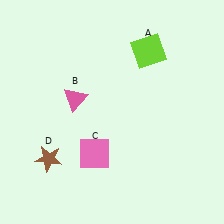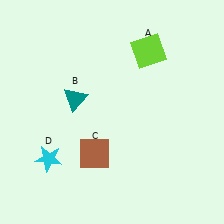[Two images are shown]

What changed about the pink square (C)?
In Image 1, C is pink. In Image 2, it changed to brown.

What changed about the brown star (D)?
In Image 1, D is brown. In Image 2, it changed to cyan.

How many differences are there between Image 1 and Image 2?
There are 3 differences between the two images.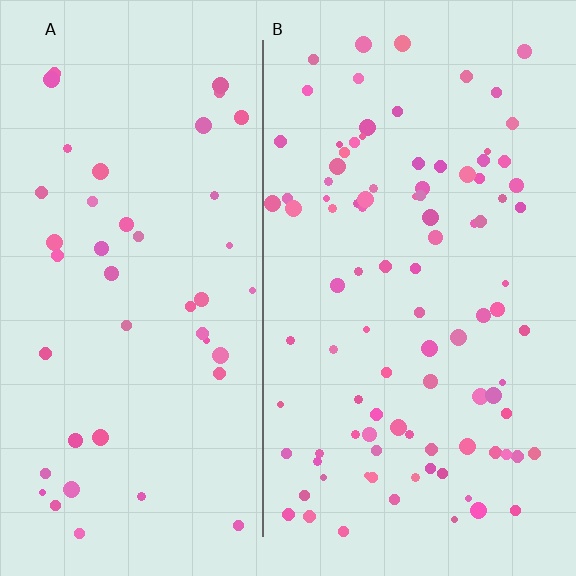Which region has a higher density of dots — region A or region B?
B (the right).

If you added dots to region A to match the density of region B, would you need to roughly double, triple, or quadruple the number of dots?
Approximately double.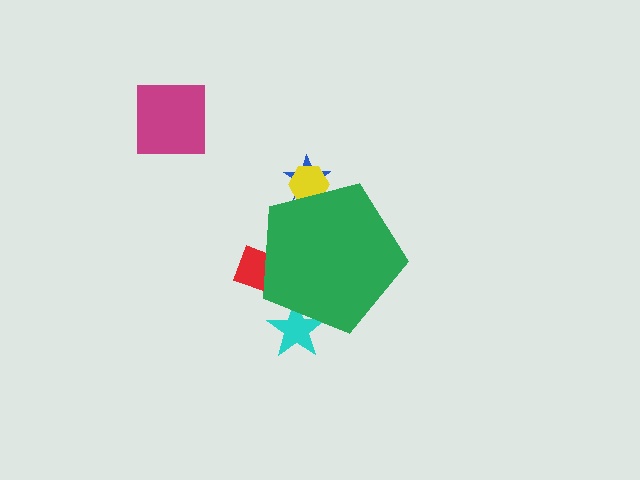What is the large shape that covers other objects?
A green pentagon.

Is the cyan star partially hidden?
Yes, the cyan star is partially hidden behind the green pentagon.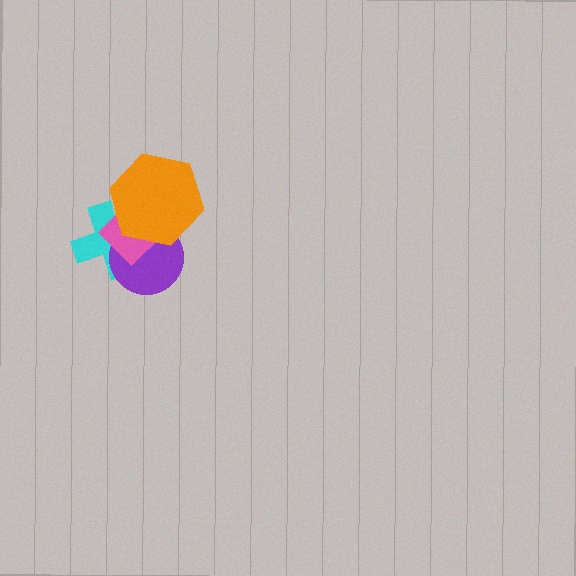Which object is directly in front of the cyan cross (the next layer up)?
The purple circle is directly in front of the cyan cross.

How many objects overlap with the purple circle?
3 objects overlap with the purple circle.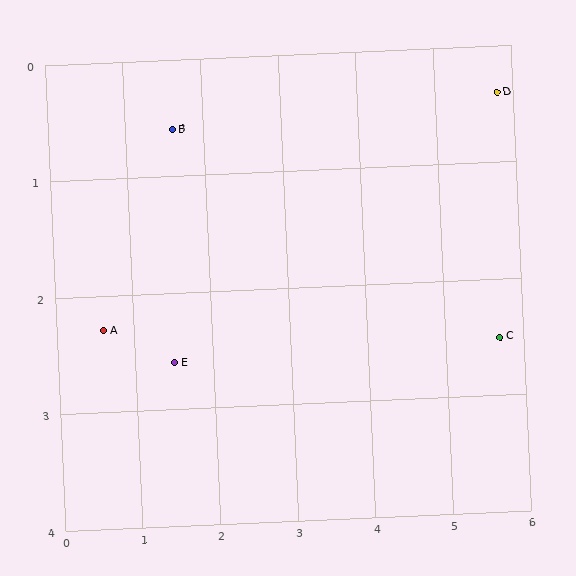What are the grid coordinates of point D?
Point D is at approximately (5.8, 0.4).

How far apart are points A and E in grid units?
Points A and E are about 0.9 grid units apart.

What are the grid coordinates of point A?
Point A is at approximately (0.6, 2.3).